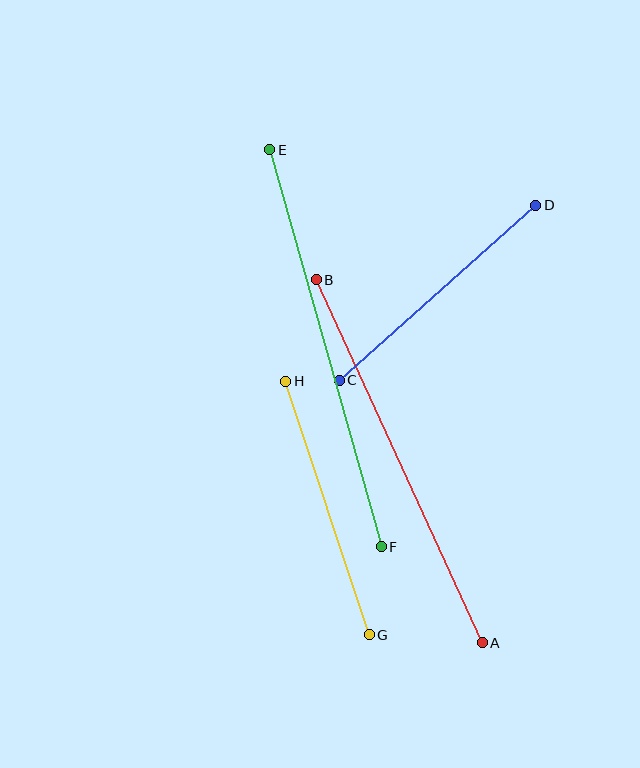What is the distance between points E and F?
The distance is approximately 413 pixels.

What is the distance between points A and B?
The distance is approximately 399 pixels.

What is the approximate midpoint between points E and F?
The midpoint is at approximately (326, 348) pixels.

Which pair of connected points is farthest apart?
Points E and F are farthest apart.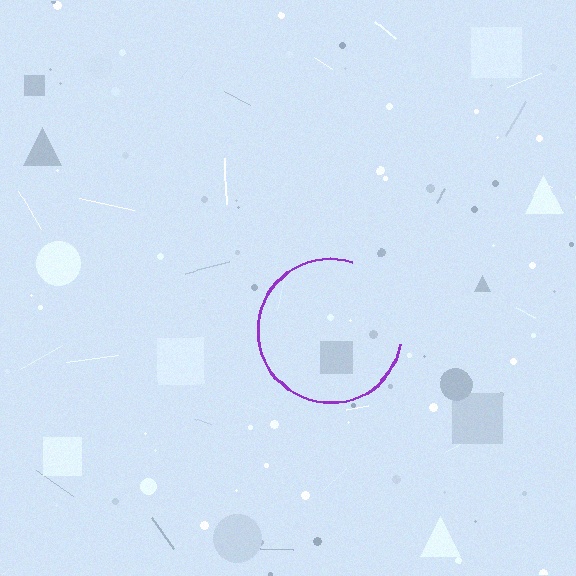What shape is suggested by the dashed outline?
The dashed outline suggests a circle.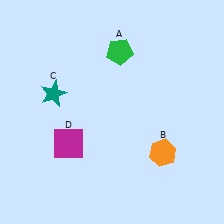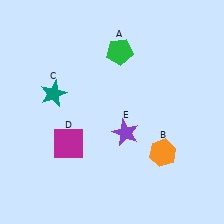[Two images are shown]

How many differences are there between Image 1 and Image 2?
There is 1 difference between the two images.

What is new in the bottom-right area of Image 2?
A purple star (E) was added in the bottom-right area of Image 2.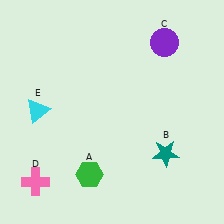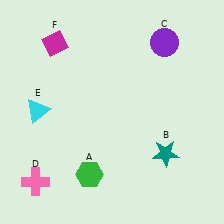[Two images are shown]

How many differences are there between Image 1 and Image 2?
There is 1 difference between the two images.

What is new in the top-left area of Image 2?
A magenta diamond (F) was added in the top-left area of Image 2.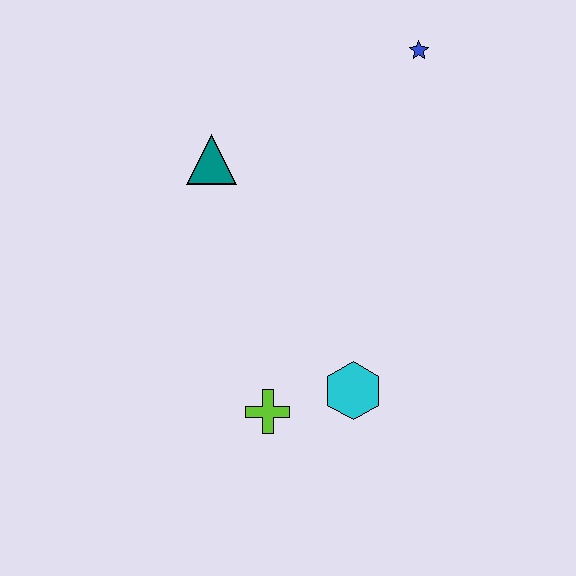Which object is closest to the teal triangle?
The blue star is closest to the teal triangle.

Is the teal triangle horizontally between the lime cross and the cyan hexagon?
No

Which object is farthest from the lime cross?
The blue star is farthest from the lime cross.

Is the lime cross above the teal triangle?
No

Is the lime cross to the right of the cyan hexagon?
No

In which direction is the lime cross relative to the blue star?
The lime cross is below the blue star.